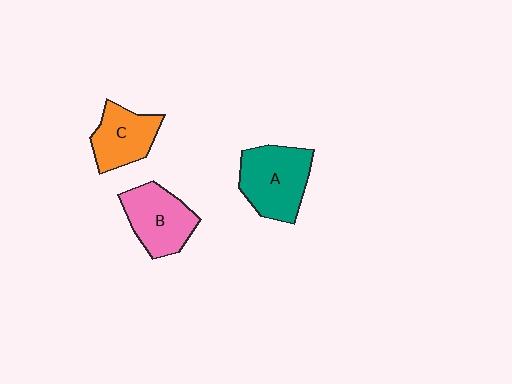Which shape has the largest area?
Shape A (teal).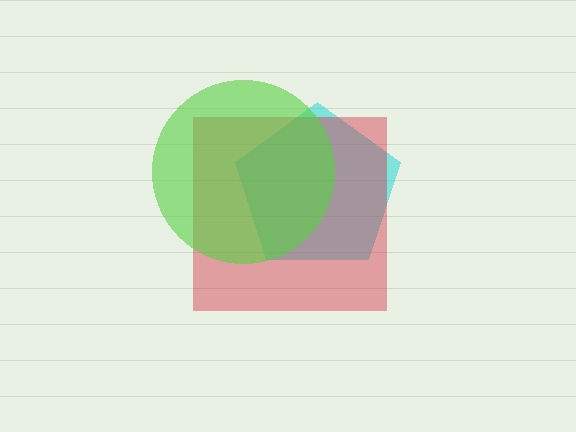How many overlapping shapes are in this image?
There are 3 overlapping shapes in the image.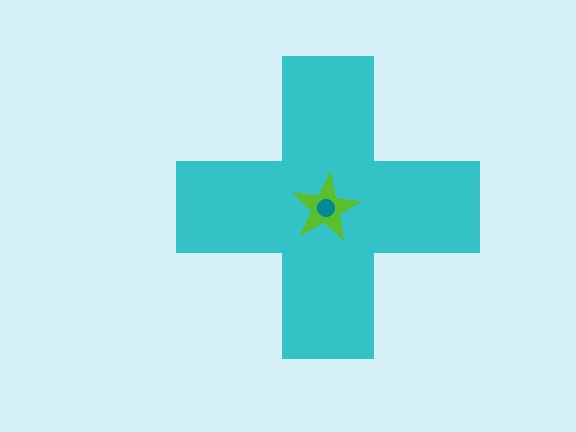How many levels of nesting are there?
3.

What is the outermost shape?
The cyan cross.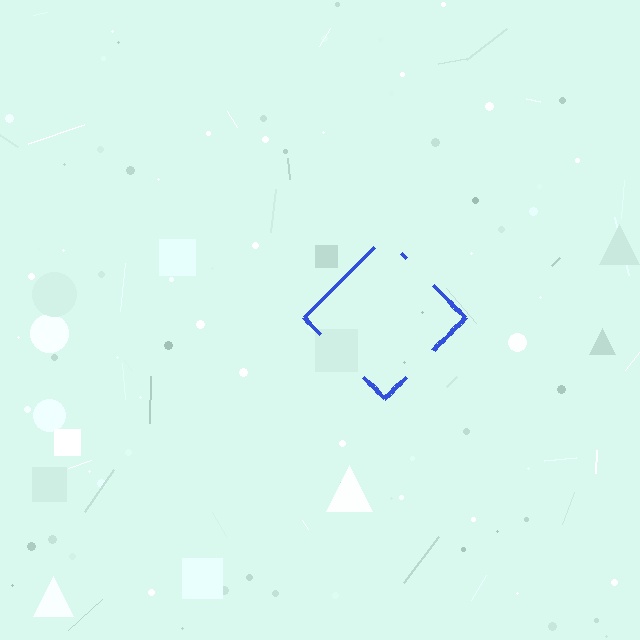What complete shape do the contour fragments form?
The contour fragments form a diamond.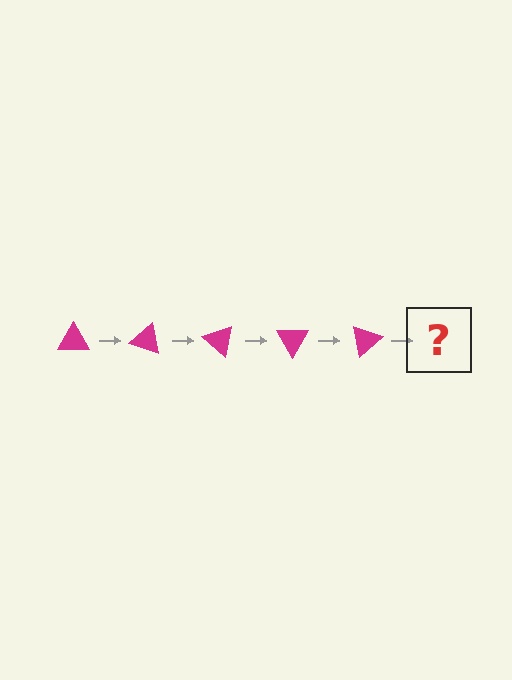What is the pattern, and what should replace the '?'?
The pattern is that the triangle rotates 20 degrees each step. The '?' should be a magenta triangle rotated 100 degrees.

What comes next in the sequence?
The next element should be a magenta triangle rotated 100 degrees.